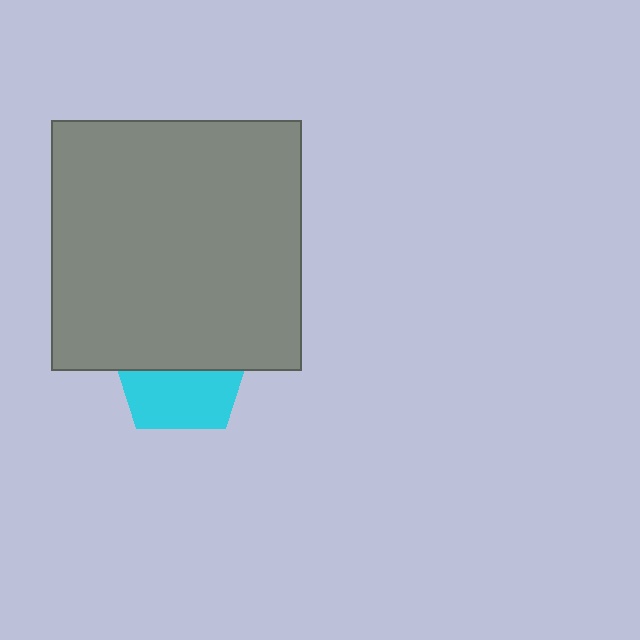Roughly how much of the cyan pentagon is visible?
About half of it is visible (roughly 46%).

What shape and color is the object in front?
The object in front is a gray square.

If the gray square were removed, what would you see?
You would see the complete cyan pentagon.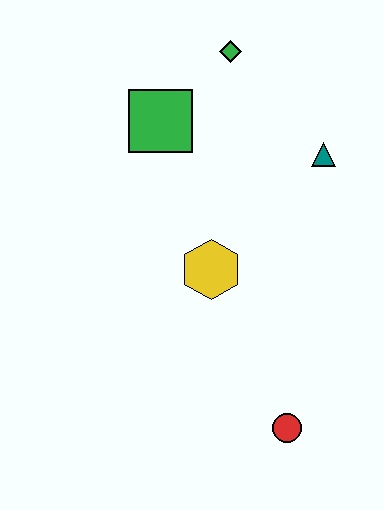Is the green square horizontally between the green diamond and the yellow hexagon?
No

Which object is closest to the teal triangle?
The green diamond is closest to the teal triangle.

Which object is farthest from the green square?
The red circle is farthest from the green square.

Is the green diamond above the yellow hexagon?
Yes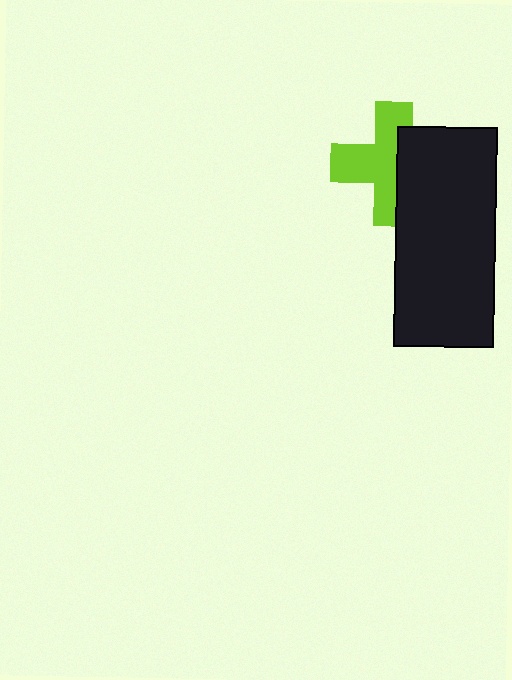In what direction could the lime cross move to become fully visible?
The lime cross could move left. That would shift it out from behind the black rectangle entirely.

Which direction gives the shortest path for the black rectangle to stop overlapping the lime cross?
Moving right gives the shortest separation.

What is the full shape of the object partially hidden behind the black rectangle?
The partially hidden object is a lime cross.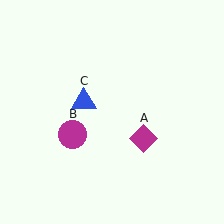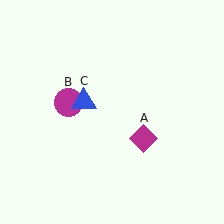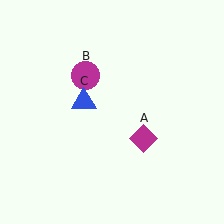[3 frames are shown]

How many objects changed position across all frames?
1 object changed position: magenta circle (object B).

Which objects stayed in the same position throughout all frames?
Magenta diamond (object A) and blue triangle (object C) remained stationary.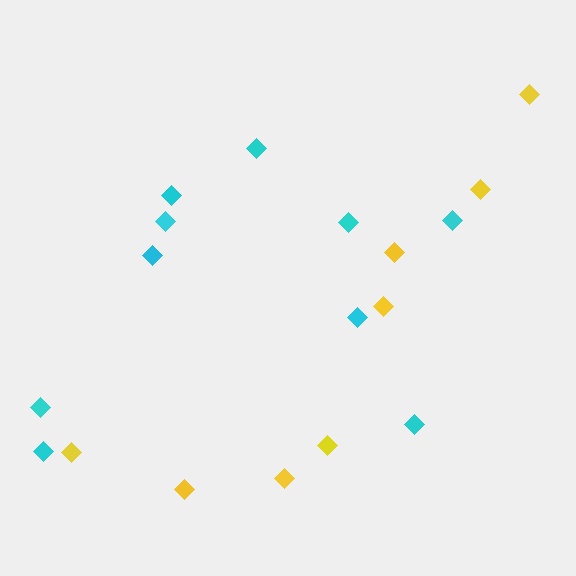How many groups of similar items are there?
There are 2 groups: one group of yellow diamonds (8) and one group of cyan diamonds (10).